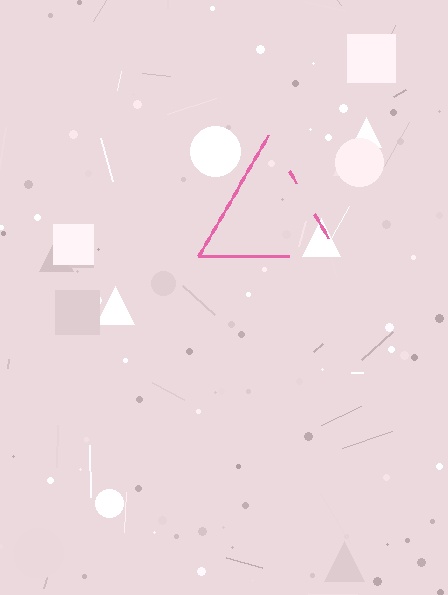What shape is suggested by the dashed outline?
The dashed outline suggests a triangle.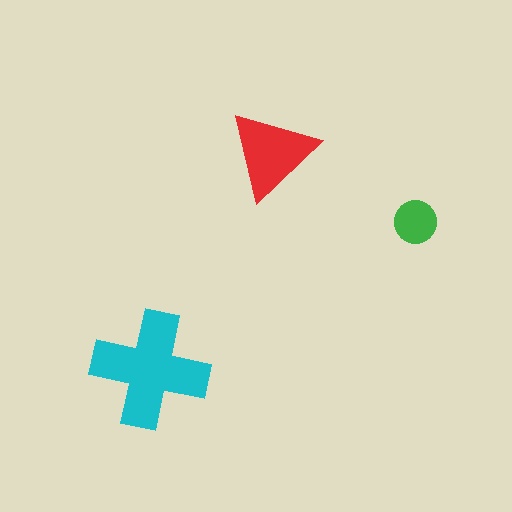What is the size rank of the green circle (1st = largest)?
3rd.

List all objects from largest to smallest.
The cyan cross, the red triangle, the green circle.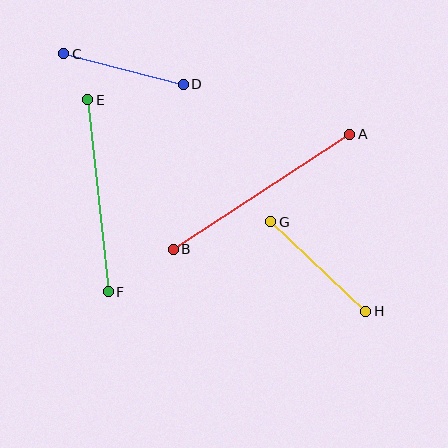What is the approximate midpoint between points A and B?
The midpoint is at approximately (262, 192) pixels.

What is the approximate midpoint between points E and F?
The midpoint is at approximately (98, 196) pixels.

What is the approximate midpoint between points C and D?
The midpoint is at approximately (123, 69) pixels.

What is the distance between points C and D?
The distance is approximately 124 pixels.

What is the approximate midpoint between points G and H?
The midpoint is at approximately (318, 267) pixels.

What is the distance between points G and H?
The distance is approximately 131 pixels.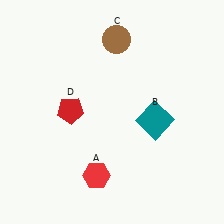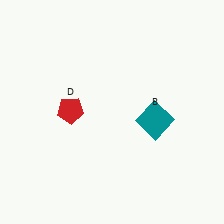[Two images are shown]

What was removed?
The red hexagon (A), the brown circle (C) were removed in Image 2.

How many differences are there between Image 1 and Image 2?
There are 2 differences between the two images.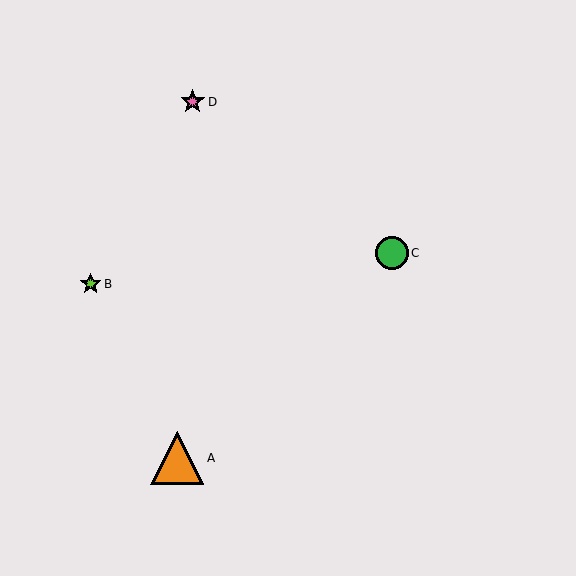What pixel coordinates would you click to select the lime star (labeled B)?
Click at (91, 284) to select the lime star B.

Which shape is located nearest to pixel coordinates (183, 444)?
The orange triangle (labeled A) at (177, 458) is nearest to that location.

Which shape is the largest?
The orange triangle (labeled A) is the largest.